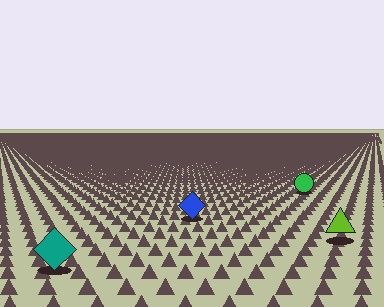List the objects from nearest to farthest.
From nearest to farthest: the teal diamond, the lime triangle, the blue diamond, the green circle.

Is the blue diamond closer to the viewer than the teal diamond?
No. The teal diamond is closer — you can tell from the texture gradient: the ground texture is coarser near it.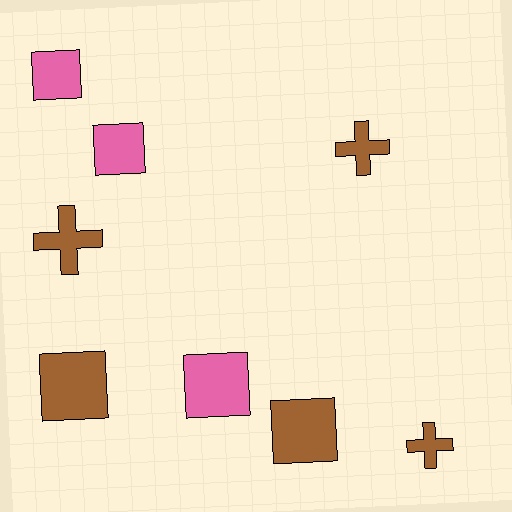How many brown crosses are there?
There are 3 brown crosses.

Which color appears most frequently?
Brown, with 5 objects.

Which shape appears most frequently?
Square, with 5 objects.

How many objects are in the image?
There are 8 objects.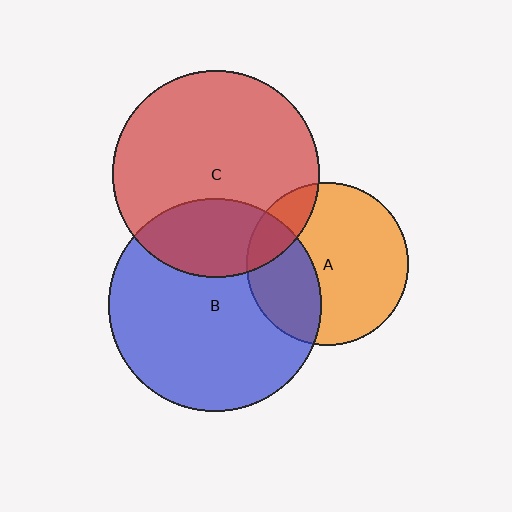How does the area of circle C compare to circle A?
Approximately 1.6 times.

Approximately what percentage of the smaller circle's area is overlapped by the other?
Approximately 30%.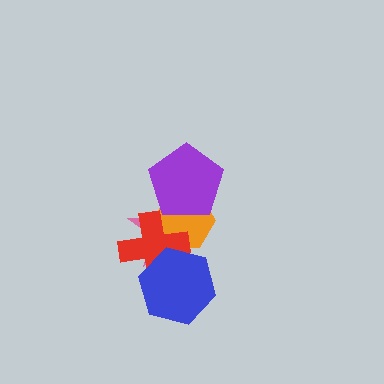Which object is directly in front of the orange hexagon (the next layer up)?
The red cross is directly in front of the orange hexagon.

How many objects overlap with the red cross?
3 objects overlap with the red cross.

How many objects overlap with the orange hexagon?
3 objects overlap with the orange hexagon.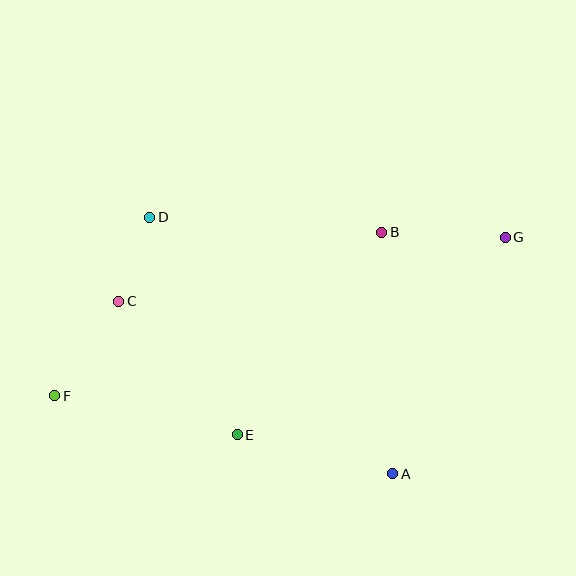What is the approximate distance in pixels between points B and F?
The distance between B and F is approximately 365 pixels.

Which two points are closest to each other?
Points C and D are closest to each other.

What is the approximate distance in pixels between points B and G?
The distance between B and G is approximately 124 pixels.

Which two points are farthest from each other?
Points F and G are farthest from each other.